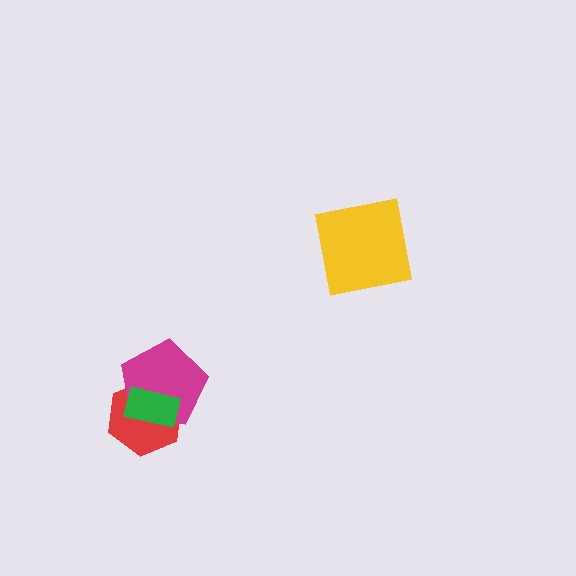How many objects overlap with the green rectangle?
2 objects overlap with the green rectangle.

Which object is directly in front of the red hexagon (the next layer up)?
The magenta pentagon is directly in front of the red hexagon.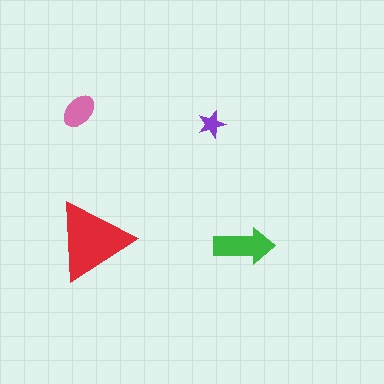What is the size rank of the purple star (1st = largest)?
4th.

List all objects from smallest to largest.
The purple star, the pink ellipse, the green arrow, the red triangle.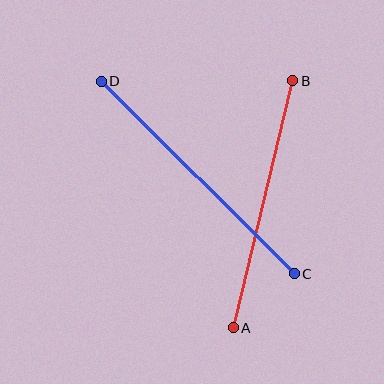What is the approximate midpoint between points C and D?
The midpoint is at approximately (198, 178) pixels.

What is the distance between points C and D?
The distance is approximately 272 pixels.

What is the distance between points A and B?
The distance is approximately 254 pixels.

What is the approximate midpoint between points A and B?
The midpoint is at approximately (263, 204) pixels.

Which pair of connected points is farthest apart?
Points C and D are farthest apart.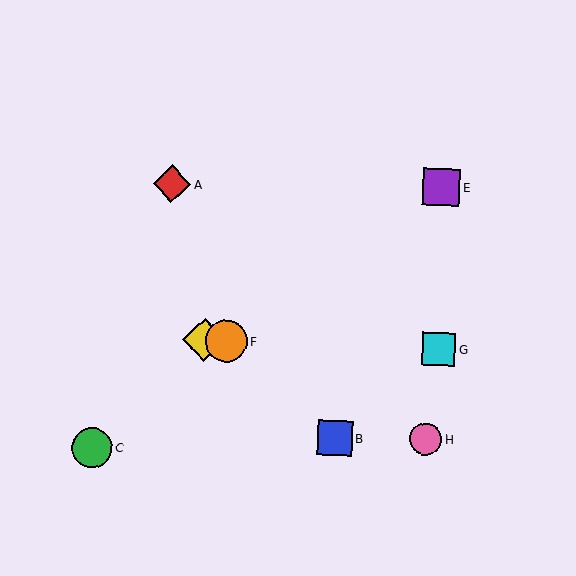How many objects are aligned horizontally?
3 objects (D, F, G) are aligned horizontally.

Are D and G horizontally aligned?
Yes, both are at y≈340.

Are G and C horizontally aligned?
No, G is at y≈349 and C is at y≈447.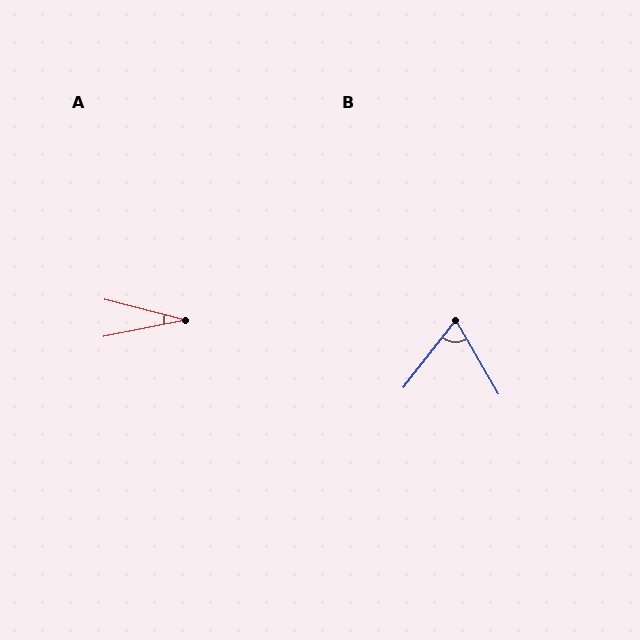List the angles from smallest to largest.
A (26°), B (68°).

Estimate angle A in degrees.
Approximately 26 degrees.